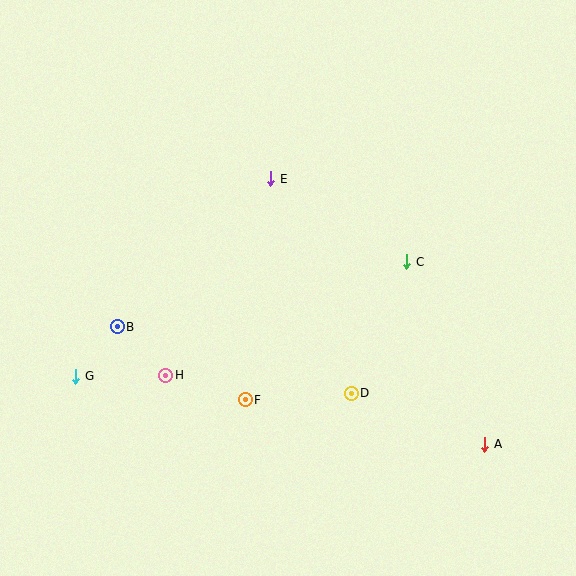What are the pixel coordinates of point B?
Point B is at (117, 327).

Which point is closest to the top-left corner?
Point E is closest to the top-left corner.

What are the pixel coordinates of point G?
Point G is at (76, 376).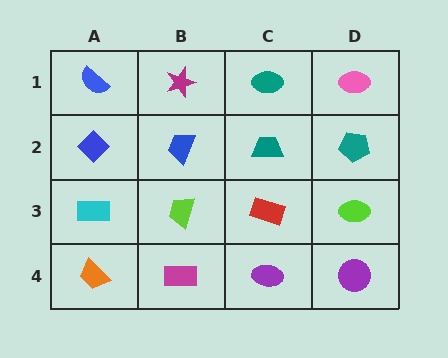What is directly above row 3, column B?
A blue trapezoid.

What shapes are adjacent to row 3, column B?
A blue trapezoid (row 2, column B), a magenta rectangle (row 4, column B), a cyan rectangle (row 3, column A), a red rectangle (row 3, column C).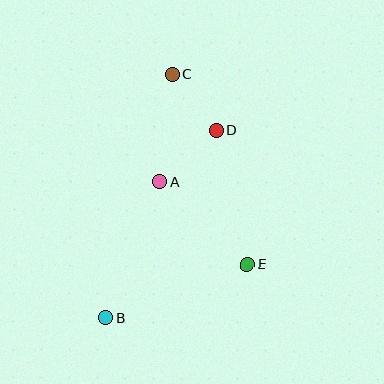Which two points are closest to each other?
Points C and D are closest to each other.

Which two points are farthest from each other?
Points B and C are farthest from each other.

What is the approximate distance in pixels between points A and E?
The distance between A and E is approximately 121 pixels.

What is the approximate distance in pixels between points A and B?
The distance between A and B is approximately 146 pixels.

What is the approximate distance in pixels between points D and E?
The distance between D and E is approximately 138 pixels.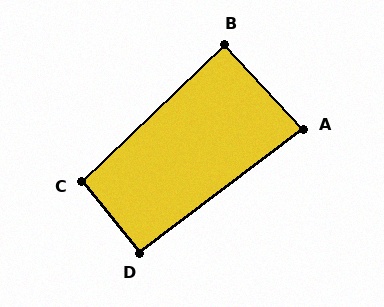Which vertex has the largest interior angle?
C, at approximately 96 degrees.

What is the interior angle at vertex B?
Approximately 89 degrees (approximately right).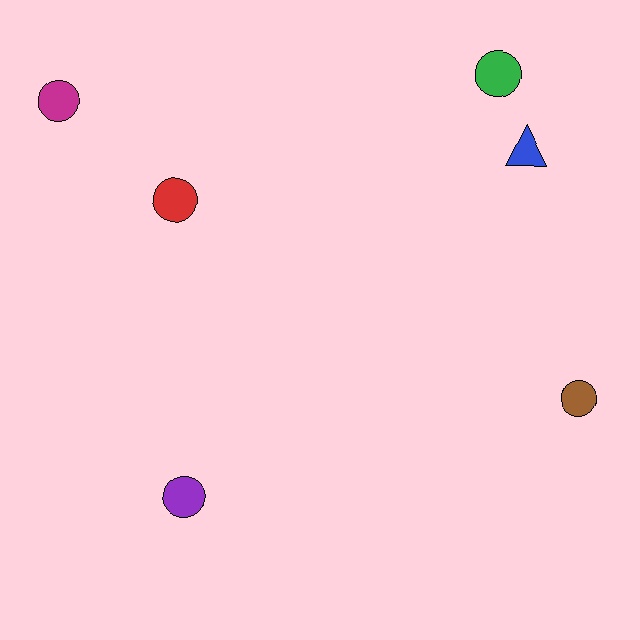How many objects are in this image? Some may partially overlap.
There are 6 objects.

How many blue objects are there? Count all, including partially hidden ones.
There is 1 blue object.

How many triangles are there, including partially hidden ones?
There is 1 triangle.